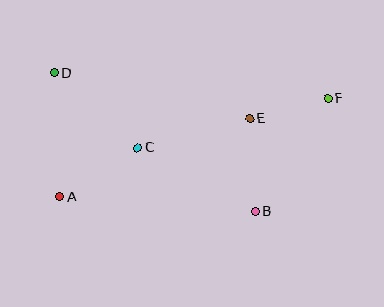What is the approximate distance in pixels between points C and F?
The distance between C and F is approximately 197 pixels.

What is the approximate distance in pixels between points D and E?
The distance between D and E is approximately 201 pixels.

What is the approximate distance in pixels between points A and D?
The distance between A and D is approximately 124 pixels.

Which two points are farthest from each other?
Points A and F are farthest from each other.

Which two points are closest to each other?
Points E and F are closest to each other.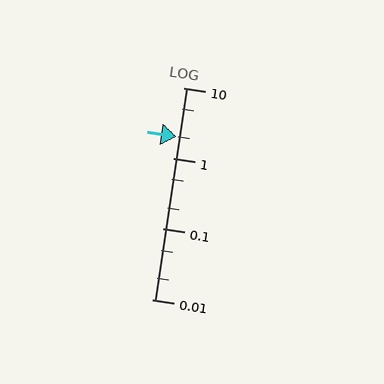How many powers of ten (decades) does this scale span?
The scale spans 3 decades, from 0.01 to 10.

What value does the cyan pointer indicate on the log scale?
The pointer indicates approximately 2.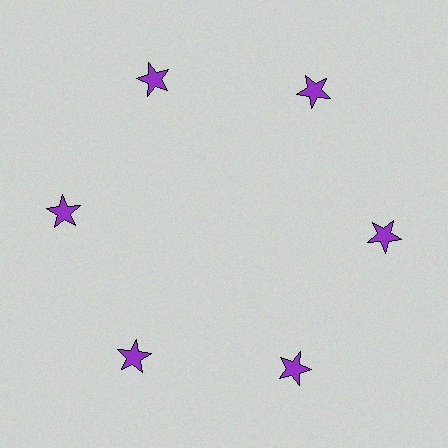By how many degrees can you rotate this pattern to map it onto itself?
The pattern maps onto itself every 60 degrees of rotation.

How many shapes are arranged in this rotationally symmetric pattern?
There are 6 shapes, arranged in 6 groups of 1.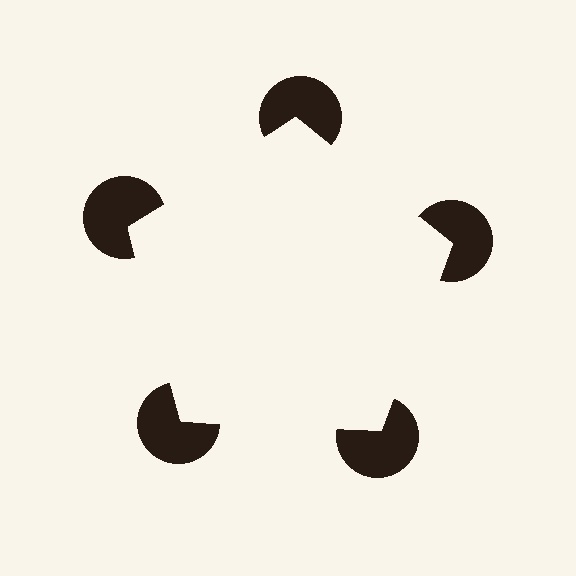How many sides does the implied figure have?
5 sides.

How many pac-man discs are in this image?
There are 5 — one at each vertex of the illusory pentagon.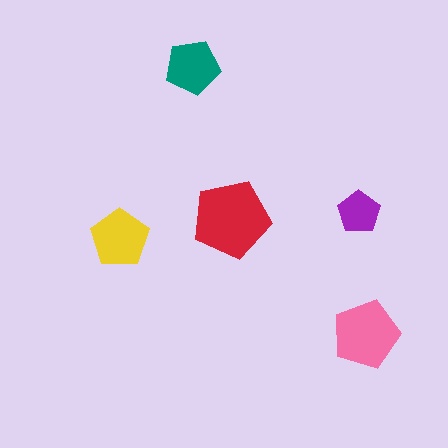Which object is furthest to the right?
The pink pentagon is rightmost.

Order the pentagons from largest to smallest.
the red one, the pink one, the yellow one, the teal one, the purple one.